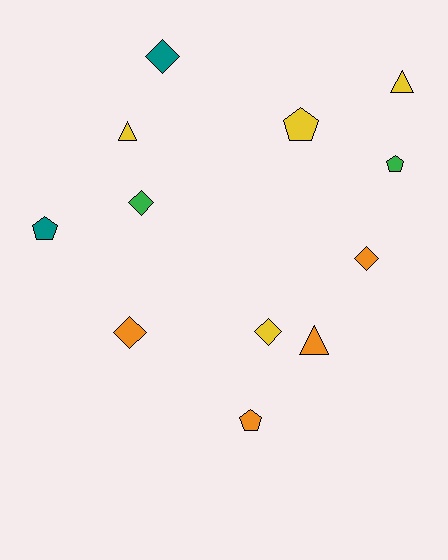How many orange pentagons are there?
There is 1 orange pentagon.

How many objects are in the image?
There are 12 objects.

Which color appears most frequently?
Yellow, with 4 objects.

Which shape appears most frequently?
Diamond, with 5 objects.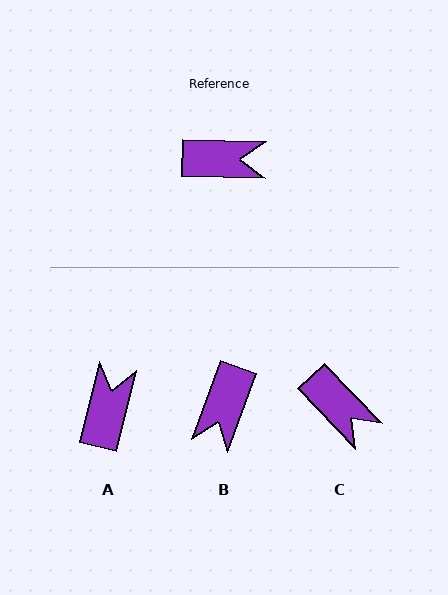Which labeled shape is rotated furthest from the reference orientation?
B, about 109 degrees away.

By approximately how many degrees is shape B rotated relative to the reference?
Approximately 109 degrees clockwise.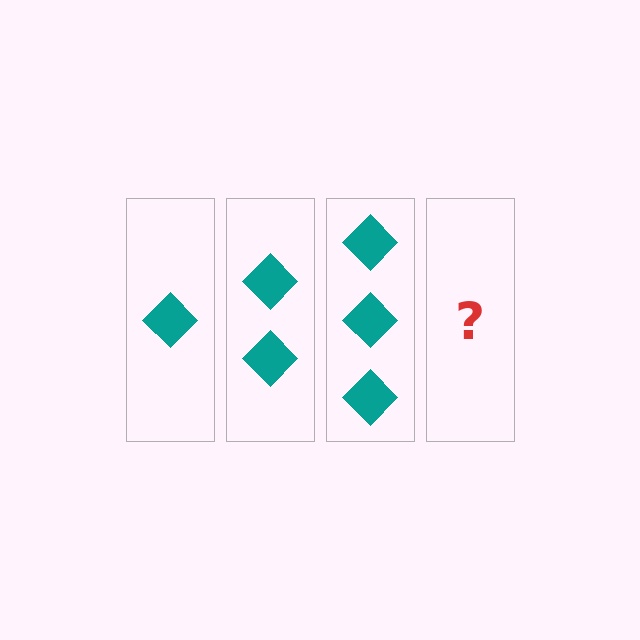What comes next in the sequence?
The next element should be 4 diamonds.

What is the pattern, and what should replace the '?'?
The pattern is that each step adds one more diamond. The '?' should be 4 diamonds.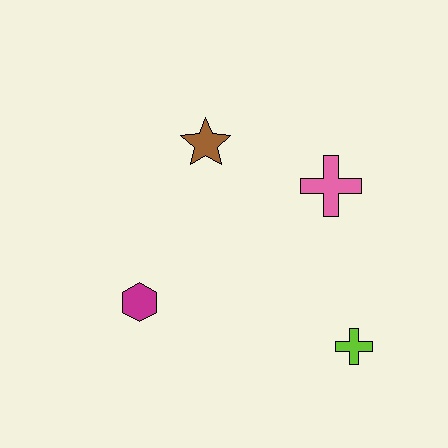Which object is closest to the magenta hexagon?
The brown star is closest to the magenta hexagon.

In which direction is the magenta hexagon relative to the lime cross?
The magenta hexagon is to the left of the lime cross.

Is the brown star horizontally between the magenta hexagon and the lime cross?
Yes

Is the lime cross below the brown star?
Yes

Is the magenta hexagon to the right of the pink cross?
No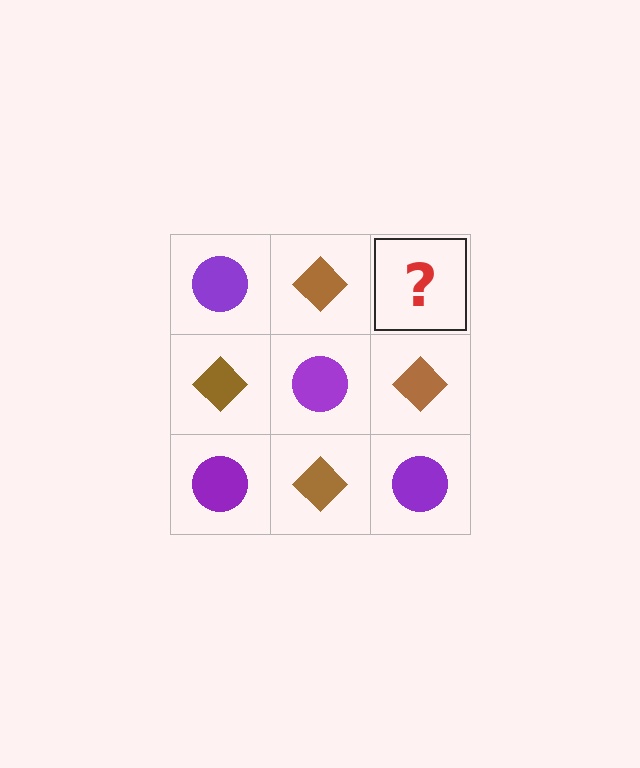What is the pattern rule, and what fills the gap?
The rule is that it alternates purple circle and brown diamond in a checkerboard pattern. The gap should be filled with a purple circle.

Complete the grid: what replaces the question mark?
The question mark should be replaced with a purple circle.